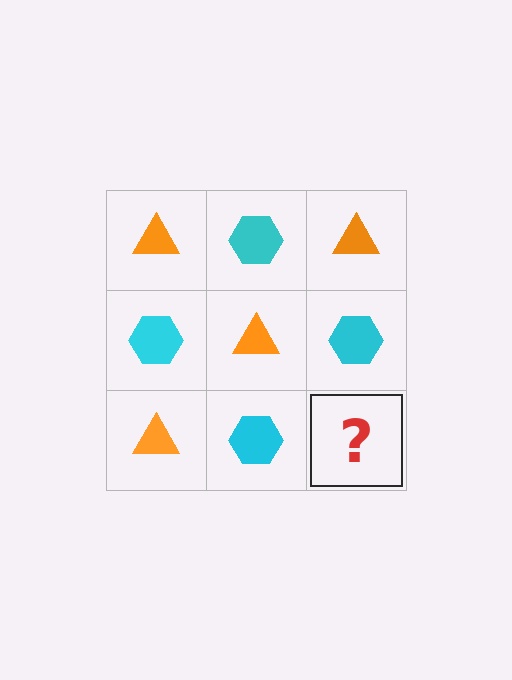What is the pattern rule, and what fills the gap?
The rule is that it alternates orange triangle and cyan hexagon in a checkerboard pattern. The gap should be filled with an orange triangle.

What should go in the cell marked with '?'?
The missing cell should contain an orange triangle.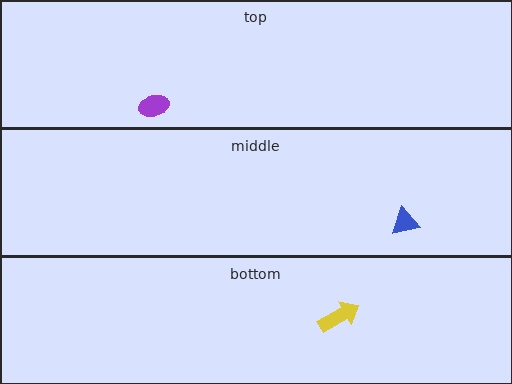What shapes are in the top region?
The purple ellipse.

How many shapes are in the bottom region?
1.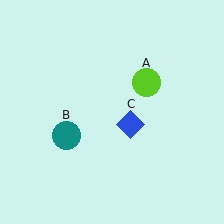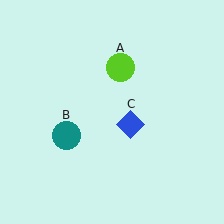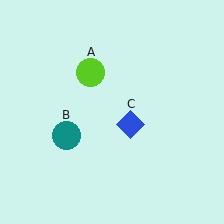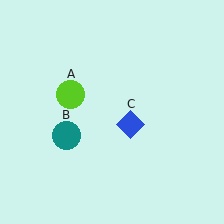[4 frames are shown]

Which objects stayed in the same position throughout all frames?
Teal circle (object B) and blue diamond (object C) remained stationary.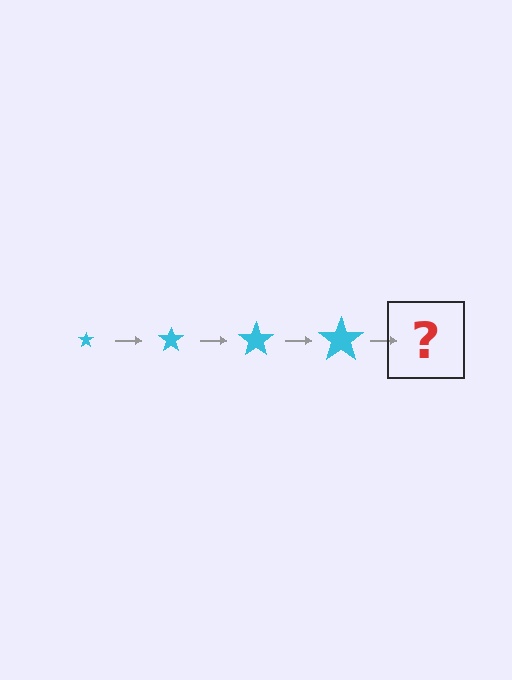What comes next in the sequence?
The next element should be a cyan star, larger than the previous one.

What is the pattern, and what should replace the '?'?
The pattern is that the star gets progressively larger each step. The '?' should be a cyan star, larger than the previous one.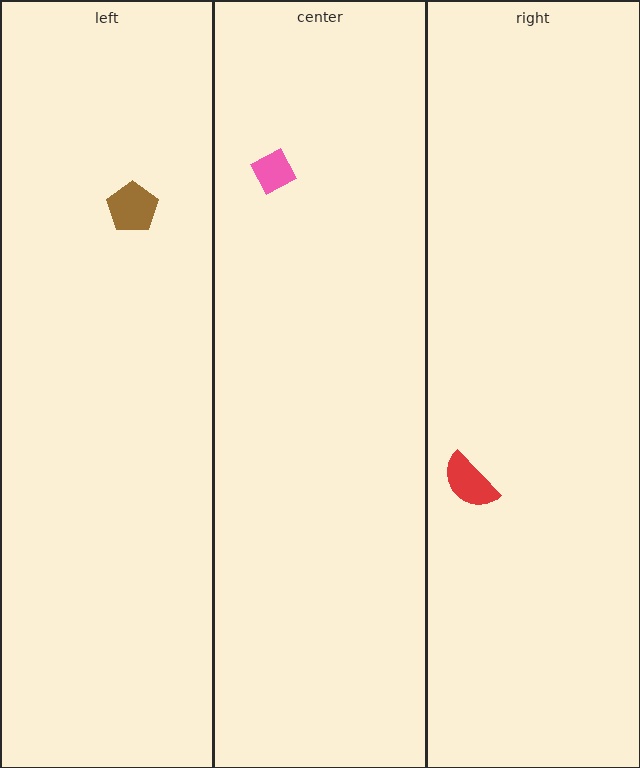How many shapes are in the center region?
1.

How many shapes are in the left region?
1.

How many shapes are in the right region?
1.